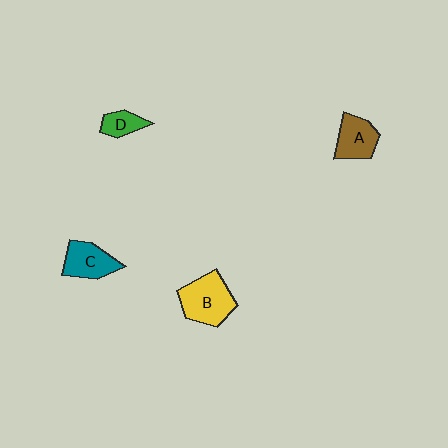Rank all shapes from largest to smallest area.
From largest to smallest: B (yellow), C (teal), A (brown), D (green).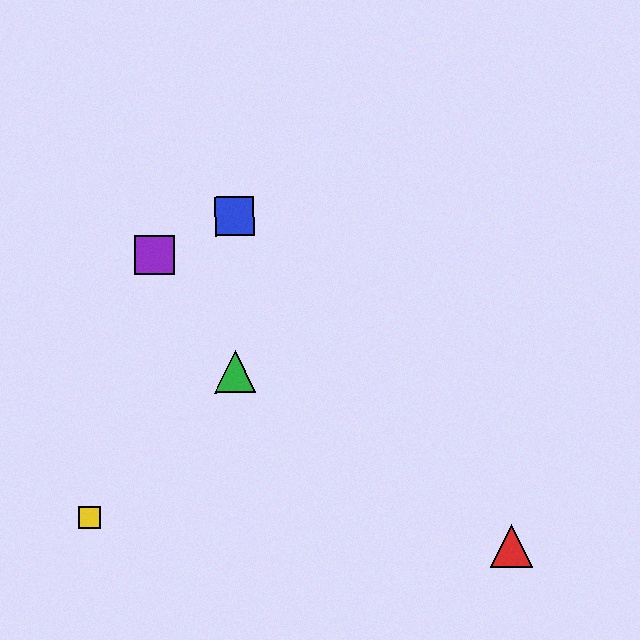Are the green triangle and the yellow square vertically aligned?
No, the green triangle is at x≈235 and the yellow square is at x≈89.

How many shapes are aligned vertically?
2 shapes (the blue square, the green triangle) are aligned vertically.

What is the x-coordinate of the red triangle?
The red triangle is at x≈512.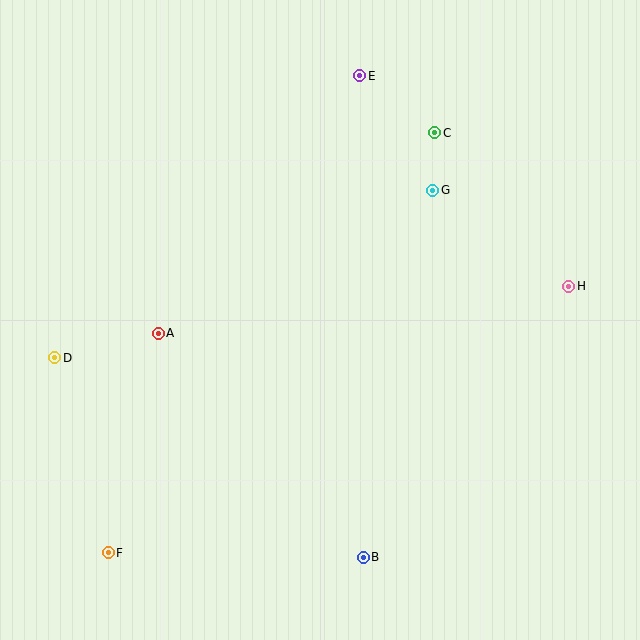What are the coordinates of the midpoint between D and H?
The midpoint between D and H is at (312, 322).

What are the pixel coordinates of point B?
Point B is at (363, 557).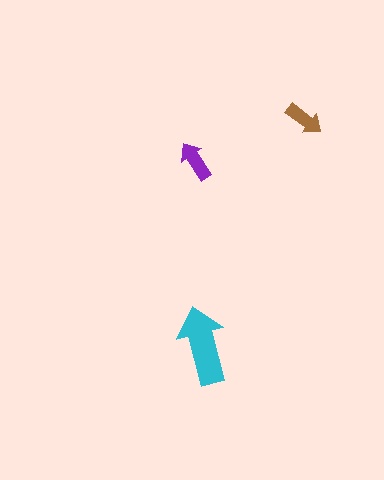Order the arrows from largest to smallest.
the cyan one, the purple one, the brown one.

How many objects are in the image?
There are 3 objects in the image.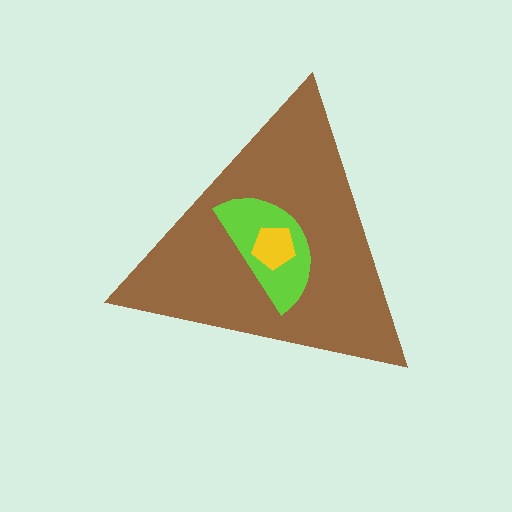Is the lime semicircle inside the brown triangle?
Yes.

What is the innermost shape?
The yellow pentagon.